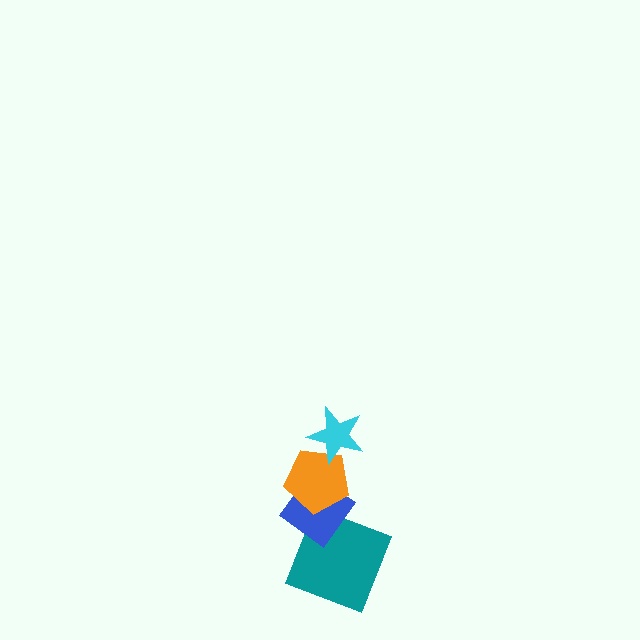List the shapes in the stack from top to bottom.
From top to bottom: the cyan star, the orange pentagon, the blue diamond, the teal square.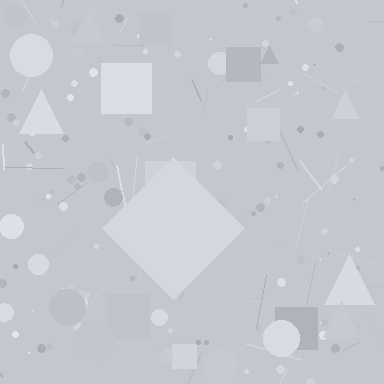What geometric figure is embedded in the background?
A diamond is embedded in the background.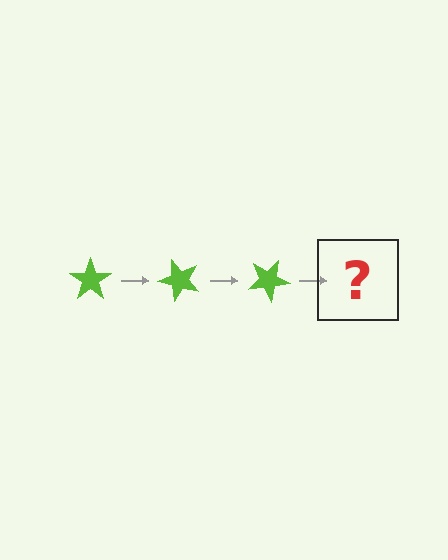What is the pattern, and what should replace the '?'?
The pattern is that the star rotates 50 degrees each step. The '?' should be a lime star rotated 150 degrees.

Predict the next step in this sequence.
The next step is a lime star rotated 150 degrees.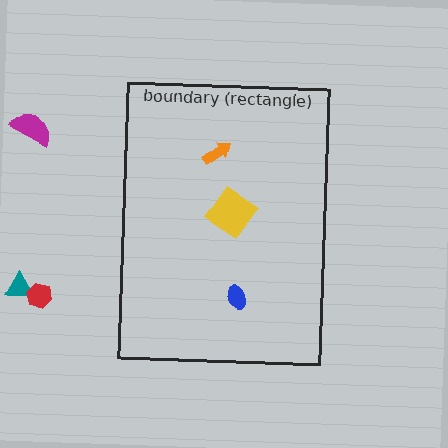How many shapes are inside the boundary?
3 inside, 3 outside.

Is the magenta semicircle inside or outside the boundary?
Outside.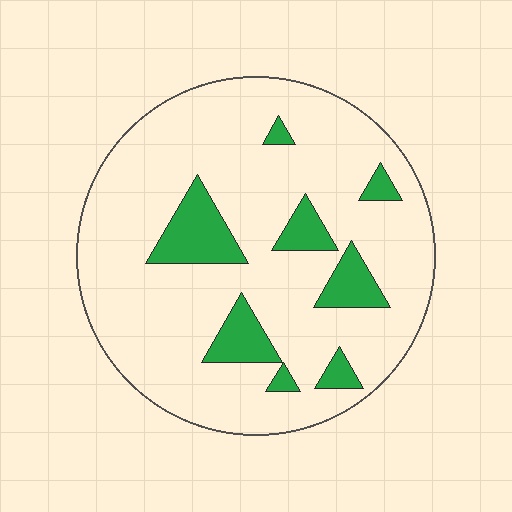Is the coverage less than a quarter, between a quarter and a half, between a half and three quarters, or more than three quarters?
Less than a quarter.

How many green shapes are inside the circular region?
8.